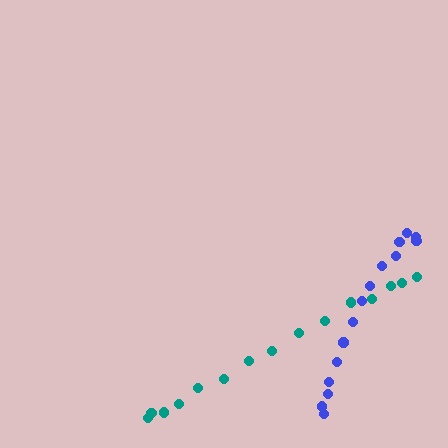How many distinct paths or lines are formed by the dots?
There are 2 distinct paths.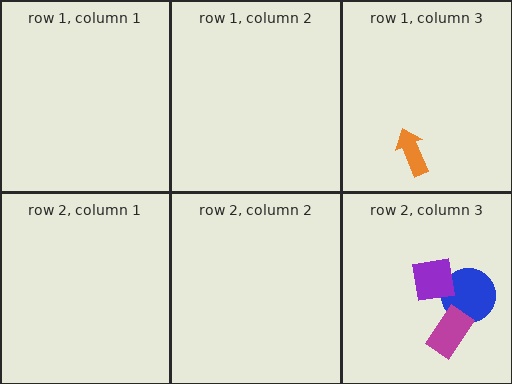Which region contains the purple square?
The row 2, column 3 region.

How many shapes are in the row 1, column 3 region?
1.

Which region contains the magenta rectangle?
The row 2, column 3 region.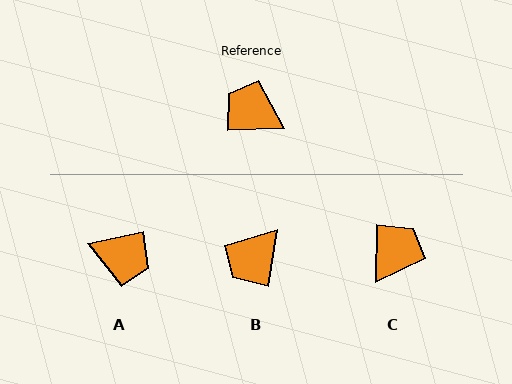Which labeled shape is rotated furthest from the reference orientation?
A, about 170 degrees away.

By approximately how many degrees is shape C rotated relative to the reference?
Approximately 93 degrees clockwise.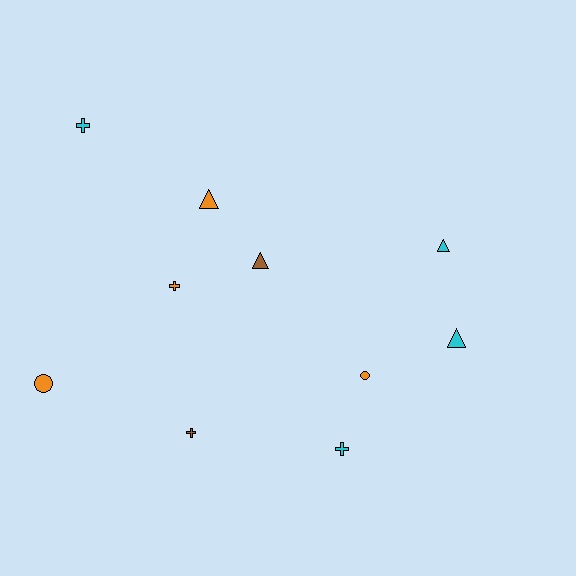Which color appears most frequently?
Cyan, with 4 objects.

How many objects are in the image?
There are 10 objects.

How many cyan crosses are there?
There are 2 cyan crosses.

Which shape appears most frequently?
Triangle, with 4 objects.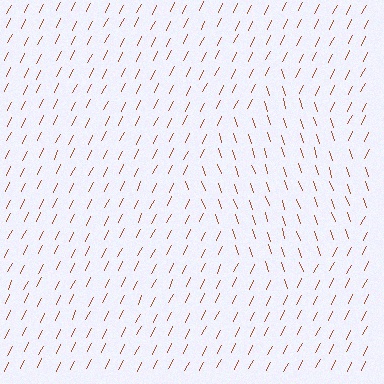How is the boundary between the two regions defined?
The boundary is defined purely by a change in line orientation (approximately 45 degrees difference). All lines are the same color and thickness.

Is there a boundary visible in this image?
Yes, there is a texture boundary formed by a change in line orientation.